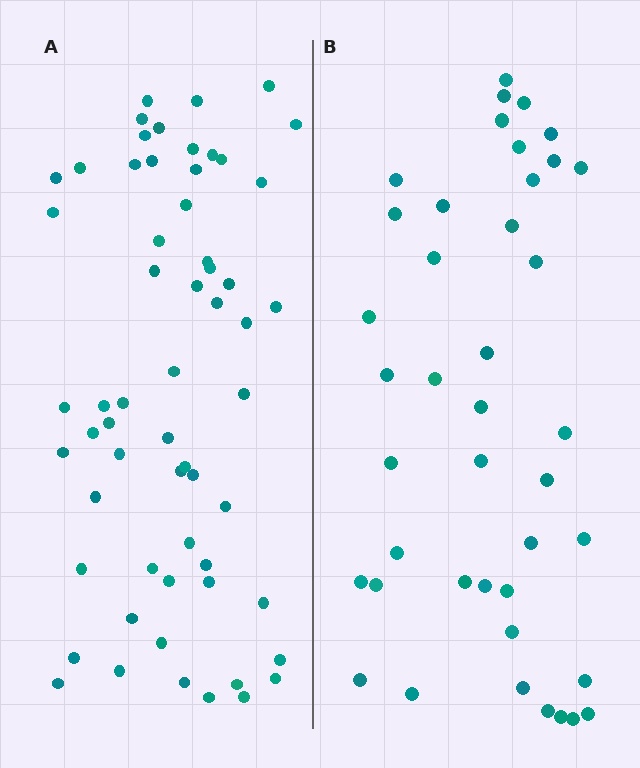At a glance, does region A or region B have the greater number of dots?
Region A (the left region) has more dots.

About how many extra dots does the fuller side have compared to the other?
Region A has approximately 20 more dots than region B.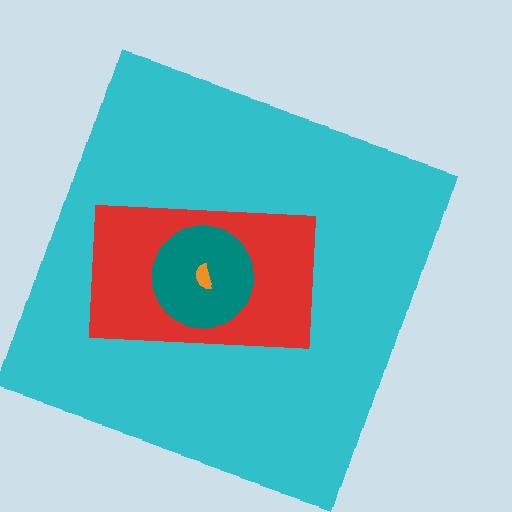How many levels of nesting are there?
4.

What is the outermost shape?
The cyan square.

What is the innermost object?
The orange semicircle.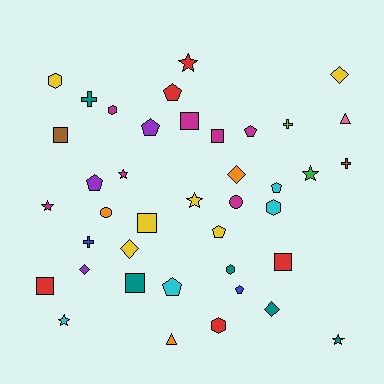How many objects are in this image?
There are 40 objects.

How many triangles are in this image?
There are 2 triangles.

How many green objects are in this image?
There is 1 green object.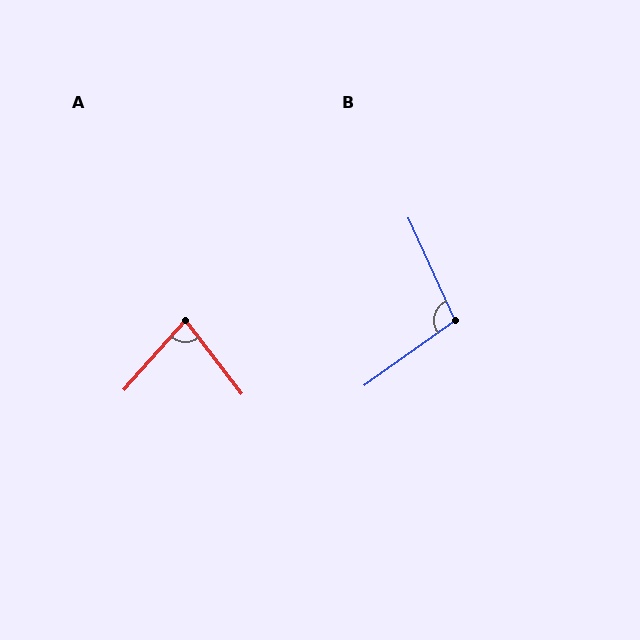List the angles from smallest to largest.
A (79°), B (101°).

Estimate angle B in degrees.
Approximately 101 degrees.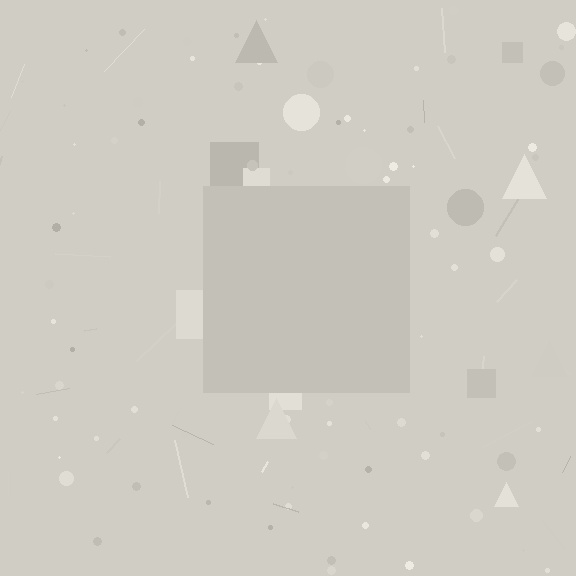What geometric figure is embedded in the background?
A square is embedded in the background.